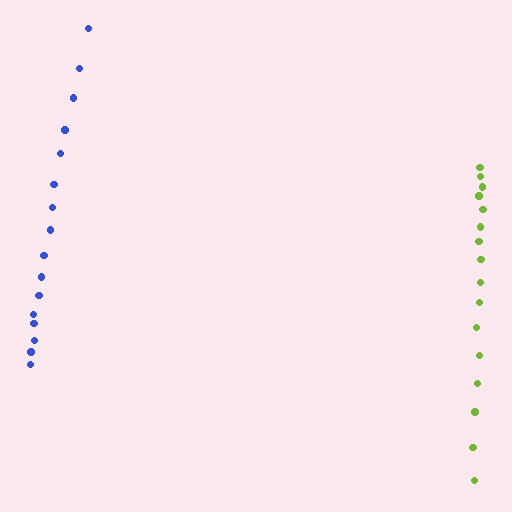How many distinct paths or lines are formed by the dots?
There are 2 distinct paths.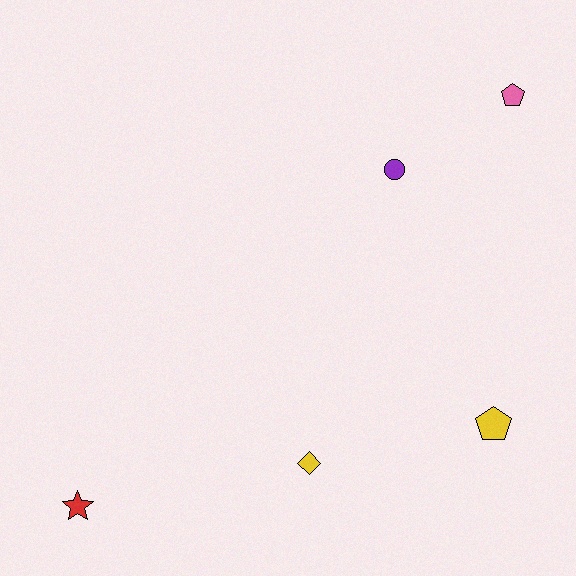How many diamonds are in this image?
There is 1 diamond.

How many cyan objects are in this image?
There are no cyan objects.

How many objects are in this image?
There are 5 objects.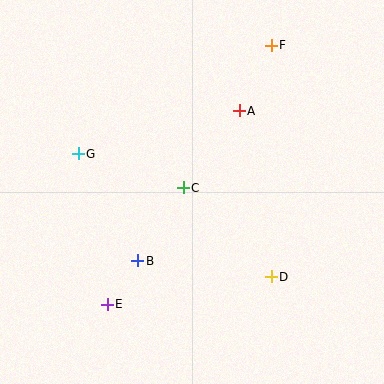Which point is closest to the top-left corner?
Point G is closest to the top-left corner.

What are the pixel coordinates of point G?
Point G is at (78, 154).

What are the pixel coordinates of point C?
Point C is at (183, 188).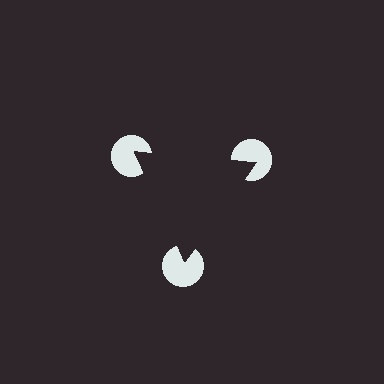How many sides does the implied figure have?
3 sides.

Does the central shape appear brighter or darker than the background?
It typically appears slightly darker than the background, even though no actual brightness change is drawn.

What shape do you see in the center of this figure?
An illusory triangle — its edges are inferred from the aligned wedge cuts in the pac-man discs, not physically drawn.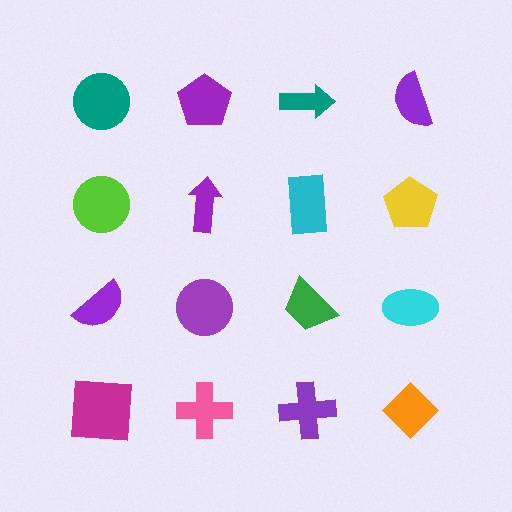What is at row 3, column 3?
A green trapezoid.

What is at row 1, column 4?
A purple semicircle.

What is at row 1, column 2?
A purple pentagon.